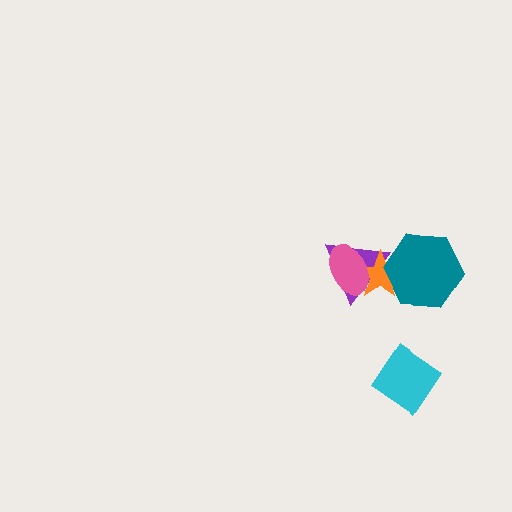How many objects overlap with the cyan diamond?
0 objects overlap with the cyan diamond.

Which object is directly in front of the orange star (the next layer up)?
The pink ellipse is directly in front of the orange star.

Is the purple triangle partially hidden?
Yes, it is partially covered by another shape.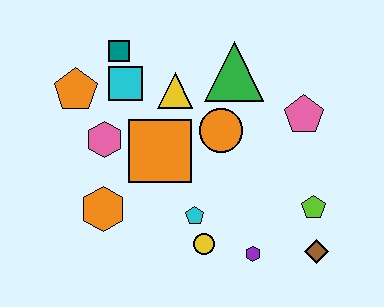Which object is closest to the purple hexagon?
The yellow circle is closest to the purple hexagon.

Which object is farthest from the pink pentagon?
The orange pentagon is farthest from the pink pentagon.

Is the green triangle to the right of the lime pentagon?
No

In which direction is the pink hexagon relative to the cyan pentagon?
The pink hexagon is to the left of the cyan pentagon.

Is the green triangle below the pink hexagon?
No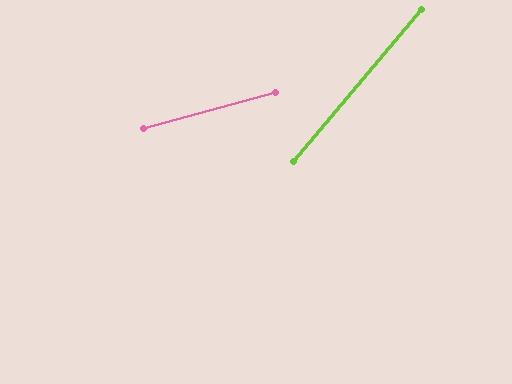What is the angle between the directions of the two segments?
Approximately 35 degrees.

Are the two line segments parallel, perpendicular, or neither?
Neither parallel nor perpendicular — they differ by about 35°.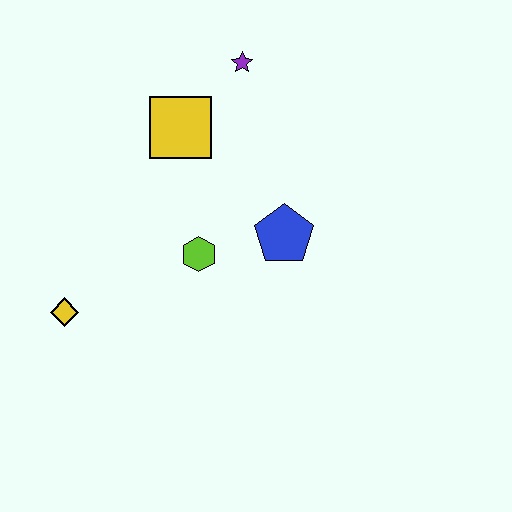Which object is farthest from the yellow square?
The yellow diamond is farthest from the yellow square.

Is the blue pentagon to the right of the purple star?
Yes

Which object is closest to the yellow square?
The purple star is closest to the yellow square.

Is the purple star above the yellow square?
Yes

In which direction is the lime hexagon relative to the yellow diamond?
The lime hexagon is to the right of the yellow diamond.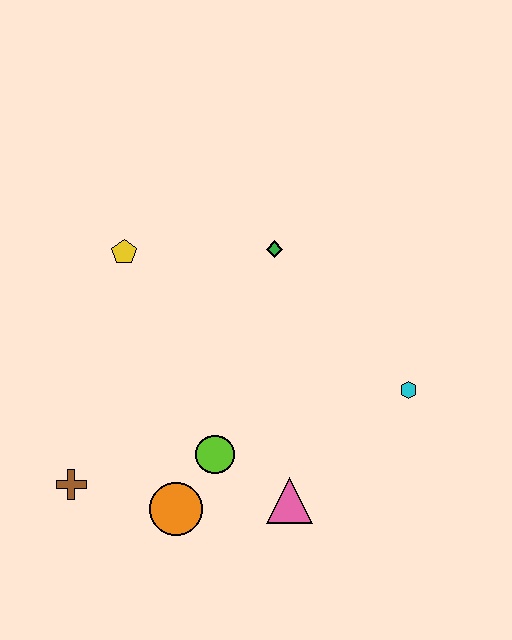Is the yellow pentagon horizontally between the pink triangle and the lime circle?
No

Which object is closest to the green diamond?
The yellow pentagon is closest to the green diamond.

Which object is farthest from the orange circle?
The green diamond is farthest from the orange circle.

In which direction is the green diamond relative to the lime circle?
The green diamond is above the lime circle.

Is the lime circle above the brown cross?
Yes